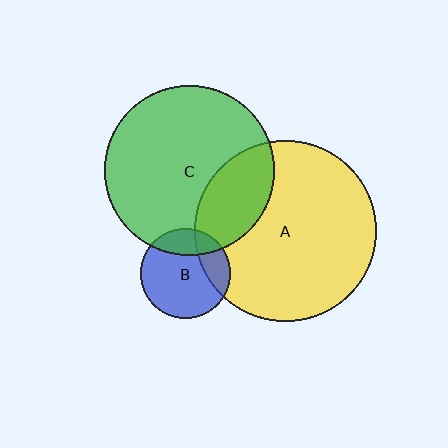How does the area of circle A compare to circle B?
Approximately 4.1 times.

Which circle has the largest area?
Circle A (yellow).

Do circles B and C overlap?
Yes.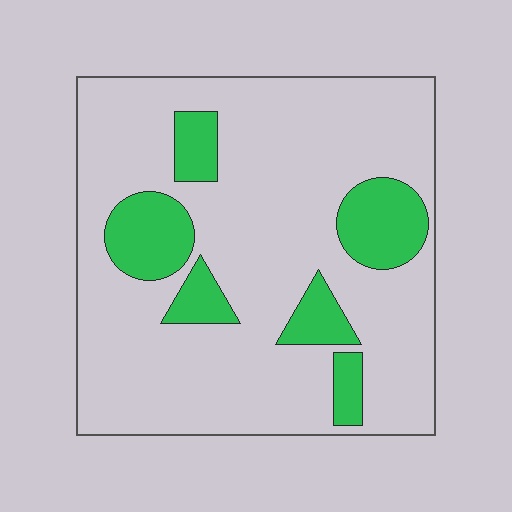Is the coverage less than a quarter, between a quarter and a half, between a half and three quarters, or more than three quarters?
Less than a quarter.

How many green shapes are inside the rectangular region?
6.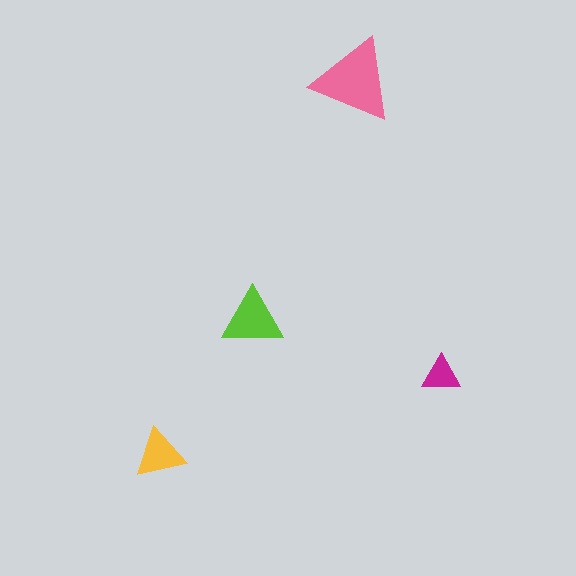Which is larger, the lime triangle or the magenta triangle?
The lime one.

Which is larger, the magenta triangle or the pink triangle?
The pink one.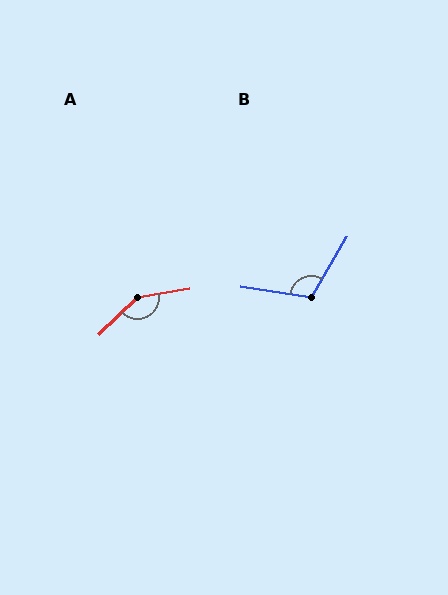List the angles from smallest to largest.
B (111°), A (145°).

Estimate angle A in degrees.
Approximately 145 degrees.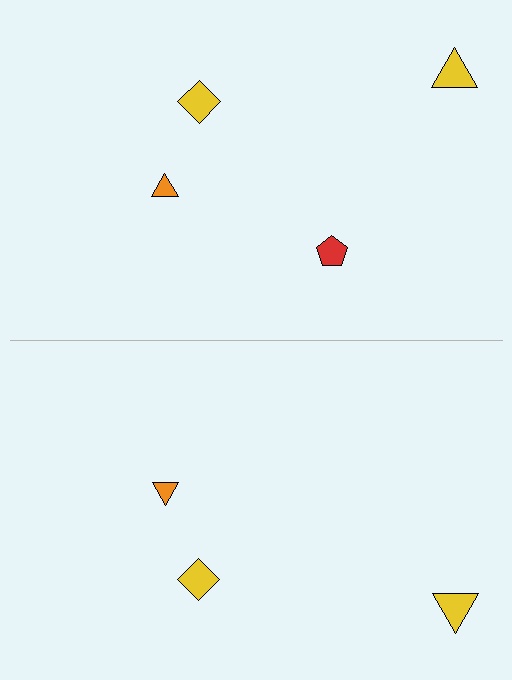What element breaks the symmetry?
A red pentagon is missing from the bottom side.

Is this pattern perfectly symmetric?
No, the pattern is not perfectly symmetric. A red pentagon is missing from the bottom side.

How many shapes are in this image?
There are 7 shapes in this image.